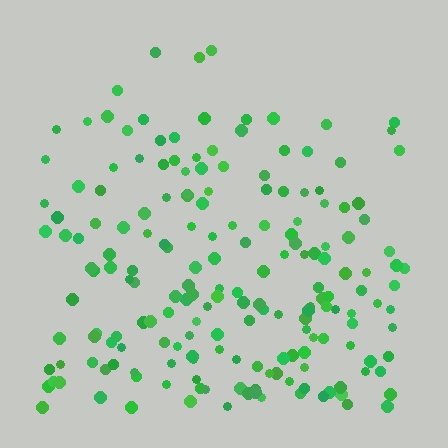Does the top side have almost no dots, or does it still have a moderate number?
Still a moderate number, just noticeably fewer than the bottom.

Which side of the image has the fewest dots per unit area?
The top.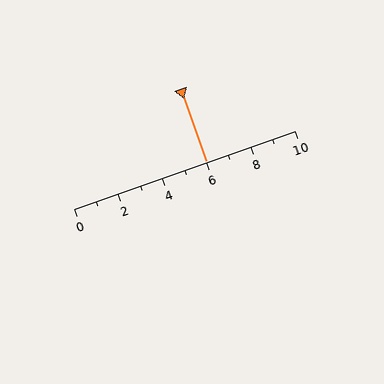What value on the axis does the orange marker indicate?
The marker indicates approximately 6.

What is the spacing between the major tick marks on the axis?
The major ticks are spaced 2 apart.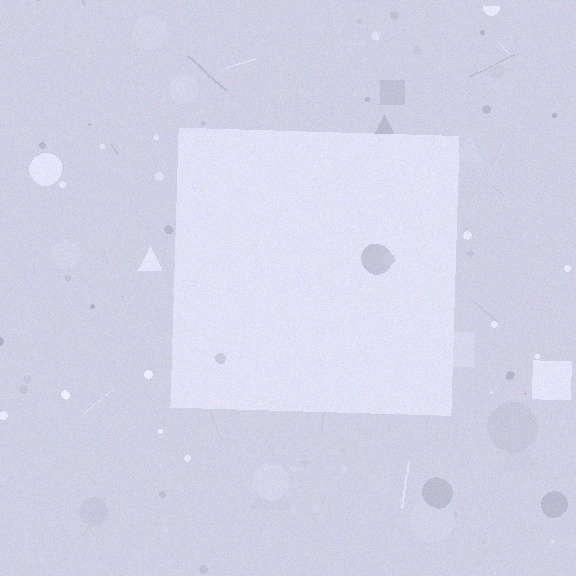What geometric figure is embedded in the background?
A square is embedded in the background.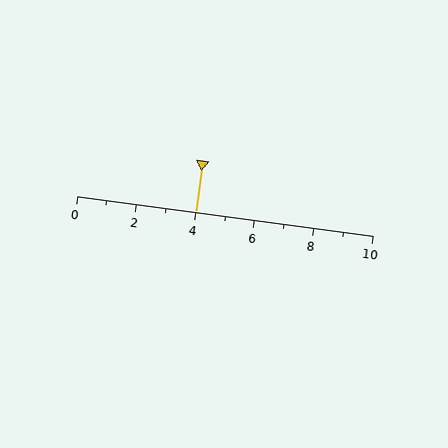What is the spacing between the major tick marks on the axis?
The major ticks are spaced 2 apart.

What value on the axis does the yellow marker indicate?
The marker indicates approximately 4.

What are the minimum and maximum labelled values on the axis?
The axis runs from 0 to 10.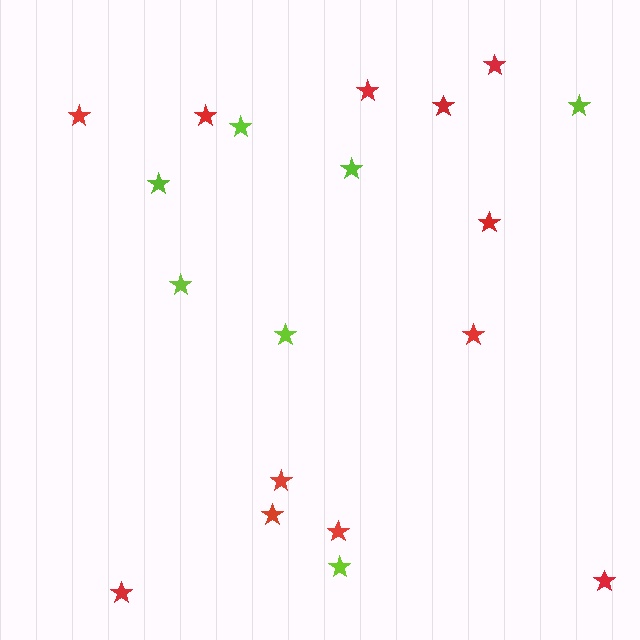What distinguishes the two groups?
There are 2 groups: one group of red stars (12) and one group of lime stars (7).